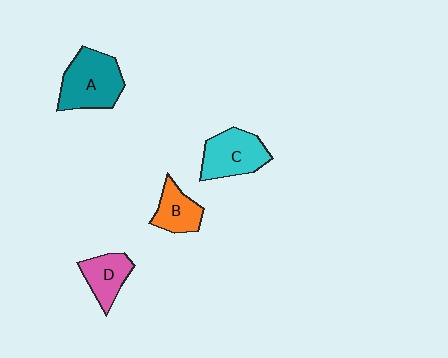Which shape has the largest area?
Shape A (teal).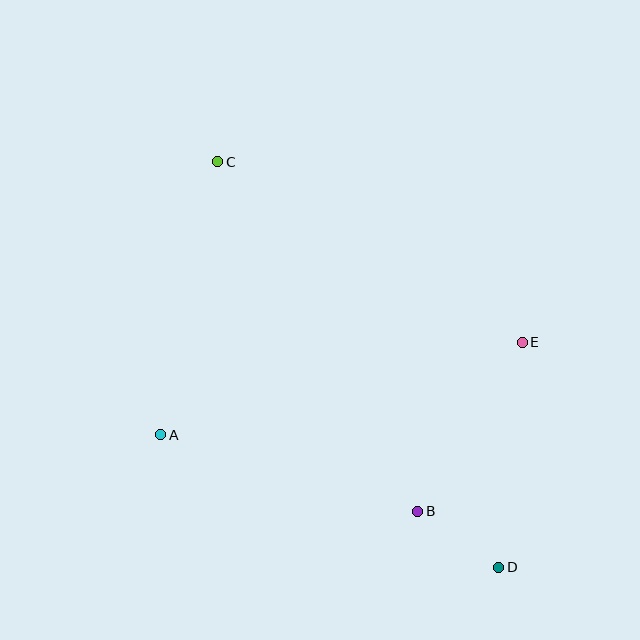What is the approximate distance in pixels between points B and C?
The distance between B and C is approximately 403 pixels.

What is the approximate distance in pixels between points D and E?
The distance between D and E is approximately 226 pixels.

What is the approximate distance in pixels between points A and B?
The distance between A and B is approximately 268 pixels.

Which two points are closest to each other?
Points B and D are closest to each other.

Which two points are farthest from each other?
Points C and D are farthest from each other.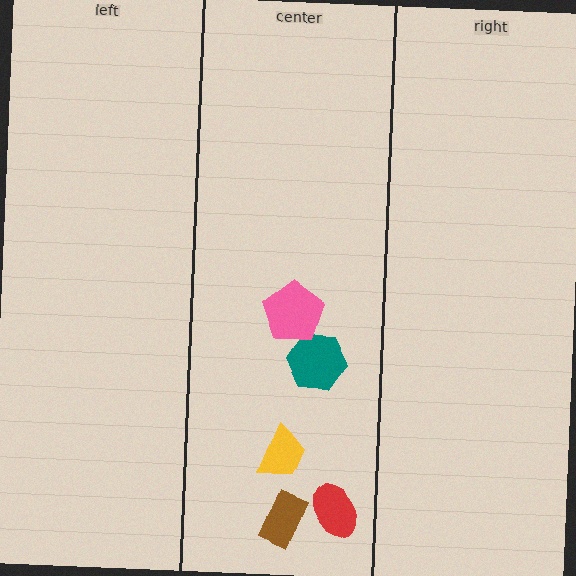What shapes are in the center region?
The teal hexagon, the pink pentagon, the brown rectangle, the yellow trapezoid, the red ellipse.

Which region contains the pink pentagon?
The center region.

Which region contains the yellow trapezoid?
The center region.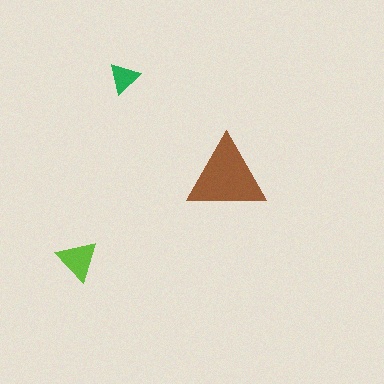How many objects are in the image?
There are 3 objects in the image.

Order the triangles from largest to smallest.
the brown one, the lime one, the green one.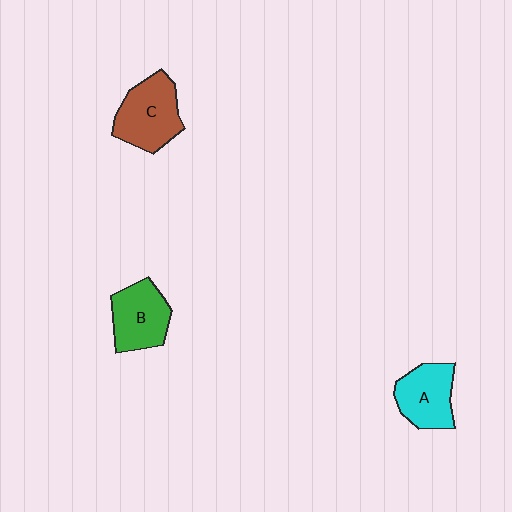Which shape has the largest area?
Shape C (brown).